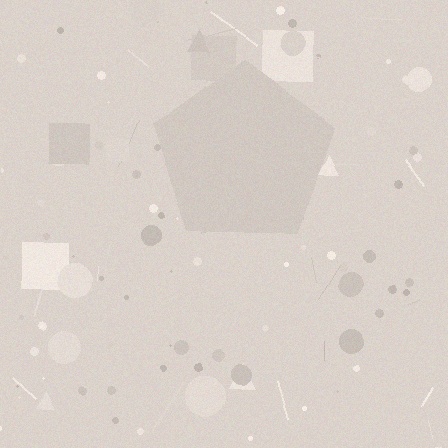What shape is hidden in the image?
A pentagon is hidden in the image.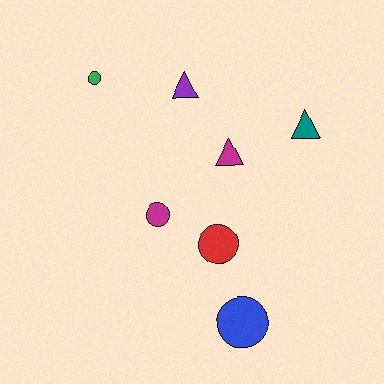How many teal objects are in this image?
There is 1 teal object.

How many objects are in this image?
There are 7 objects.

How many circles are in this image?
There are 4 circles.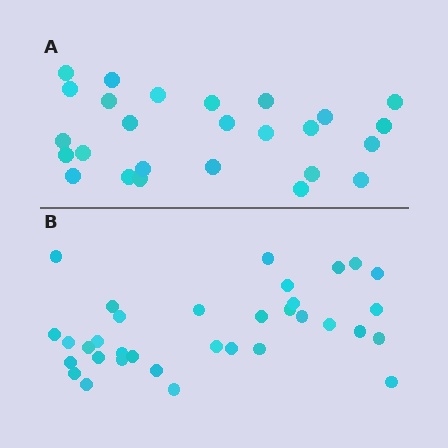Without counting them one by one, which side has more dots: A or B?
Region B (the bottom region) has more dots.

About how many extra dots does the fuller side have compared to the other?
Region B has roughly 8 or so more dots than region A.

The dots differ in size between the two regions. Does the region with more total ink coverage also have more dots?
No. Region A has more total ink coverage because its dots are larger, but region B actually contains more individual dots. Total area can be misleading — the number of items is what matters here.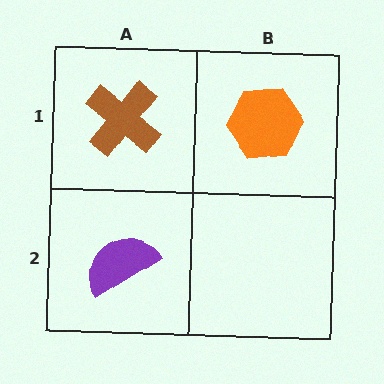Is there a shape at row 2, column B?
No, that cell is empty.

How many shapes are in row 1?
2 shapes.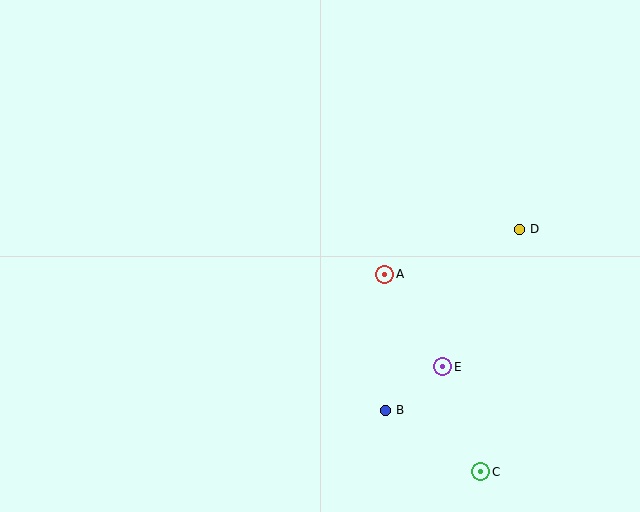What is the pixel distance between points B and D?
The distance between B and D is 225 pixels.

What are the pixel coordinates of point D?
Point D is at (519, 229).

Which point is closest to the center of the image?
Point A at (385, 274) is closest to the center.